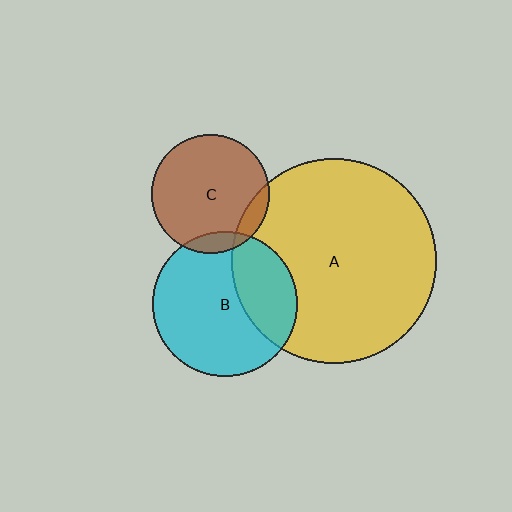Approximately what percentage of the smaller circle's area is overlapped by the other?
Approximately 10%.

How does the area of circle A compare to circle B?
Approximately 2.0 times.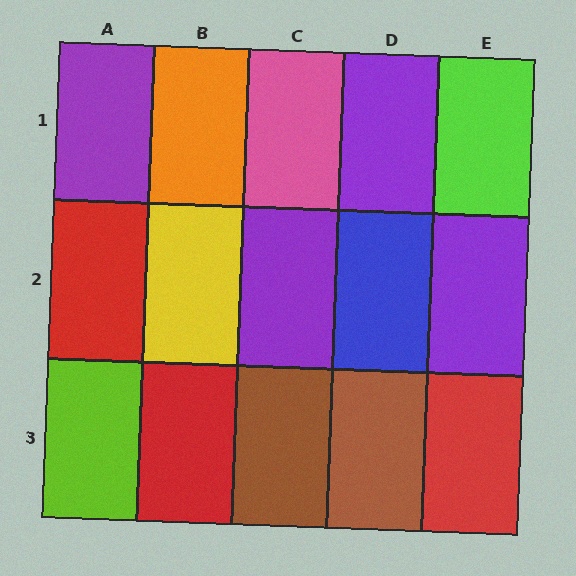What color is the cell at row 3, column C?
Brown.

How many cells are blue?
1 cell is blue.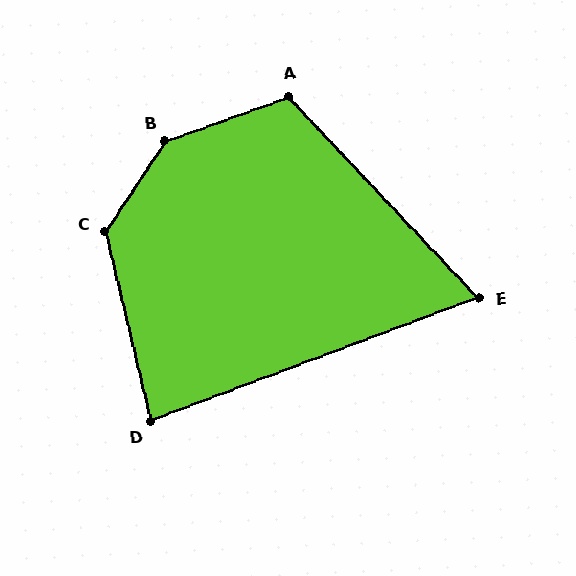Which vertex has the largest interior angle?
B, at approximately 143 degrees.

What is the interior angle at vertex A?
Approximately 113 degrees (obtuse).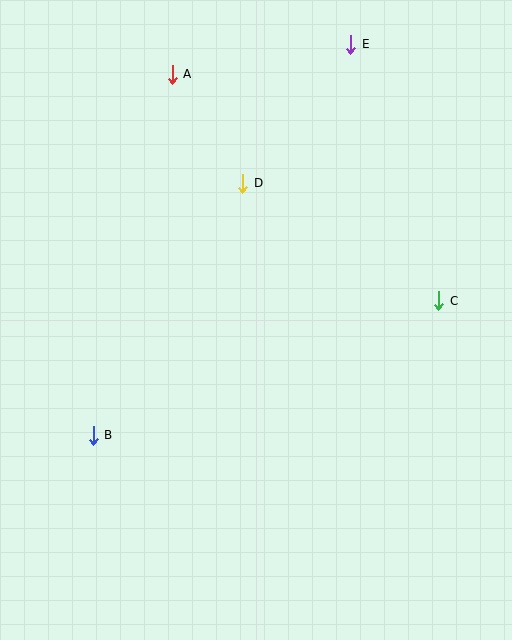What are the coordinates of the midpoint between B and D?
The midpoint between B and D is at (168, 309).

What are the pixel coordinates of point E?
Point E is at (351, 44).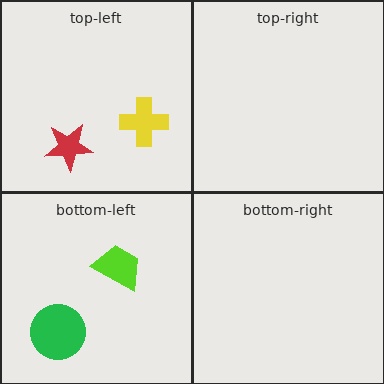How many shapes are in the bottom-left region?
2.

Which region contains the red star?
The top-left region.